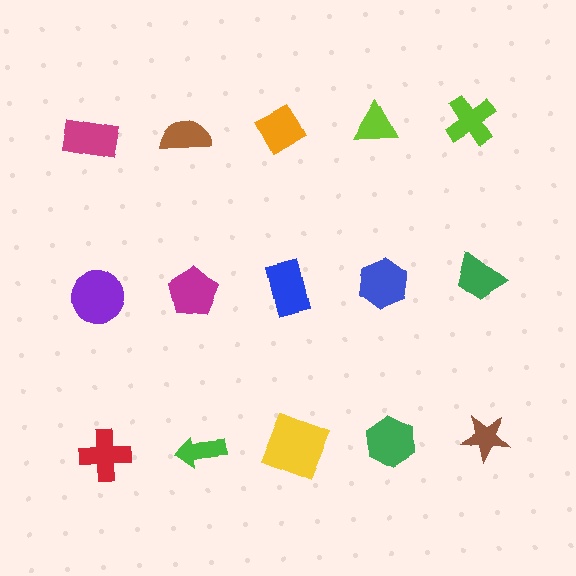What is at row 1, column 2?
A brown semicircle.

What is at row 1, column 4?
A lime triangle.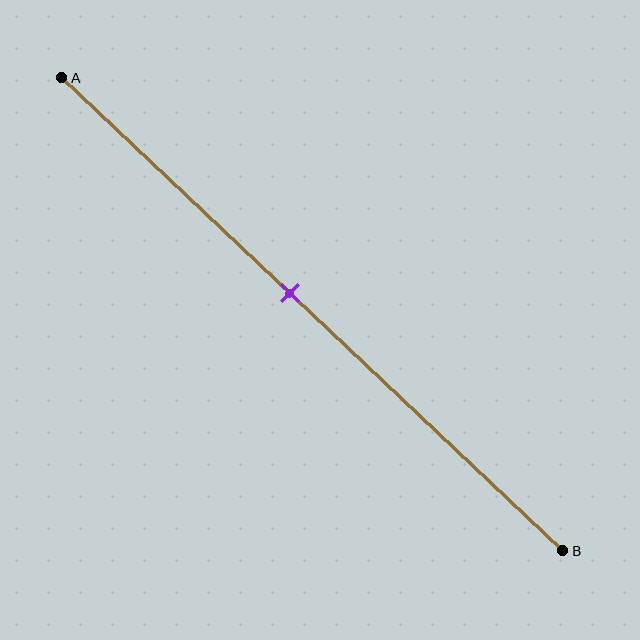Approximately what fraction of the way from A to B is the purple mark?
The purple mark is approximately 45% of the way from A to B.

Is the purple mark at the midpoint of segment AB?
No, the mark is at about 45% from A, not at the 50% midpoint.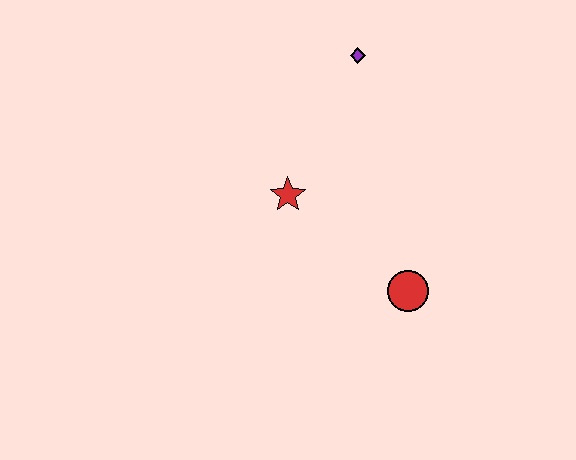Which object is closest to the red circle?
The red star is closest to the red circle.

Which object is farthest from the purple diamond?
The red circle is farthest from the purple diamond.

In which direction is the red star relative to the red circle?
The red star is to the left of the red circle.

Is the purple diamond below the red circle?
No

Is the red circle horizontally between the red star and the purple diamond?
No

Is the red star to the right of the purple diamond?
No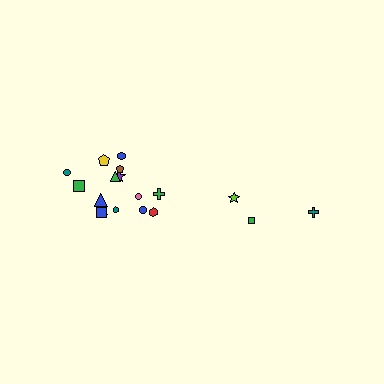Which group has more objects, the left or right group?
The left group.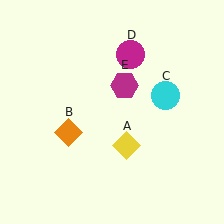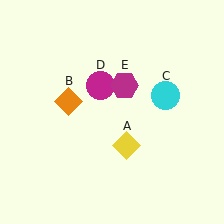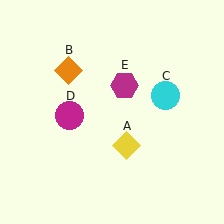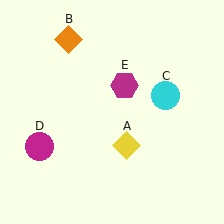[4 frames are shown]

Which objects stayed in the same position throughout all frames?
Yellow diamond (object A) and cyan circle (object C) and magenta hexagon (object E) remained stationary.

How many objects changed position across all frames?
2 objects changed position: orange diamond (object B), magenta circle (object D).